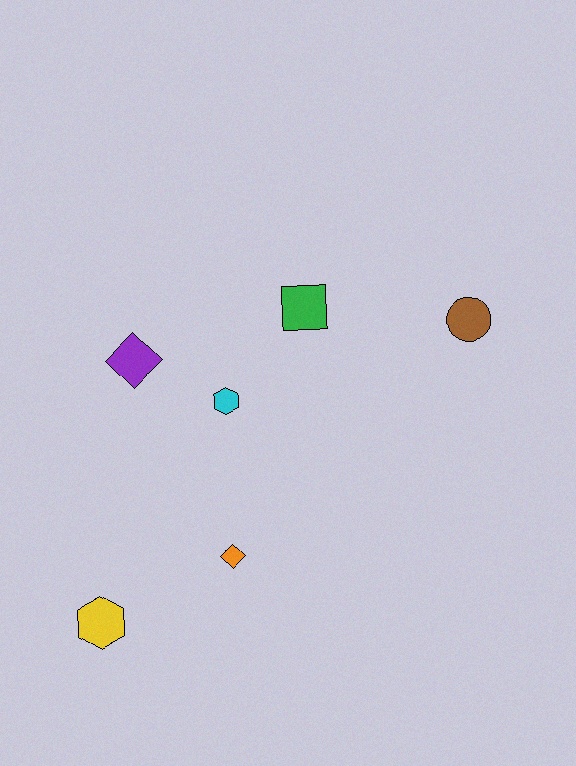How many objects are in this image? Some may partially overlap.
There are 6 objects.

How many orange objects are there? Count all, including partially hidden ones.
There is 1 orange object.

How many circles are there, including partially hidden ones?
There is 1 circle.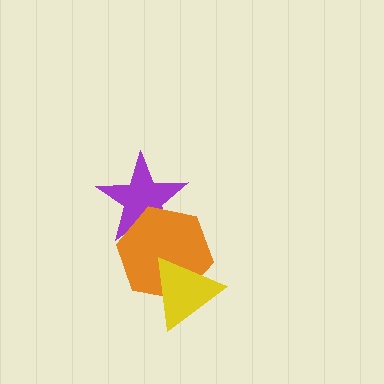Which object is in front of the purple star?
The orange hexagon is in front of the purple star.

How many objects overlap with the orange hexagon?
2 objects overlap with the orange hexagon.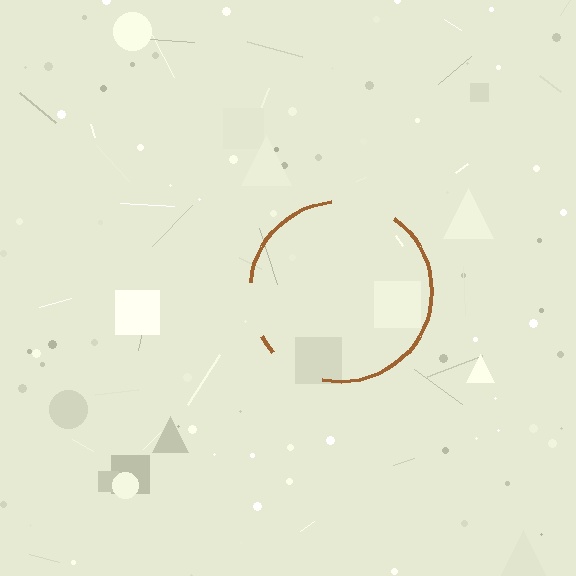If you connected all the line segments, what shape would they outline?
They would outline a circle.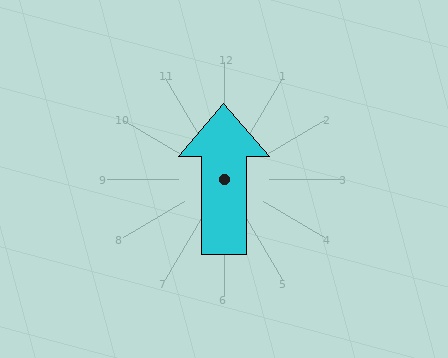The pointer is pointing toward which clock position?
Roughly 12 o'clock.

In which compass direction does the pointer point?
North.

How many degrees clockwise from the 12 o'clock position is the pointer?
Approximately 360 degrees.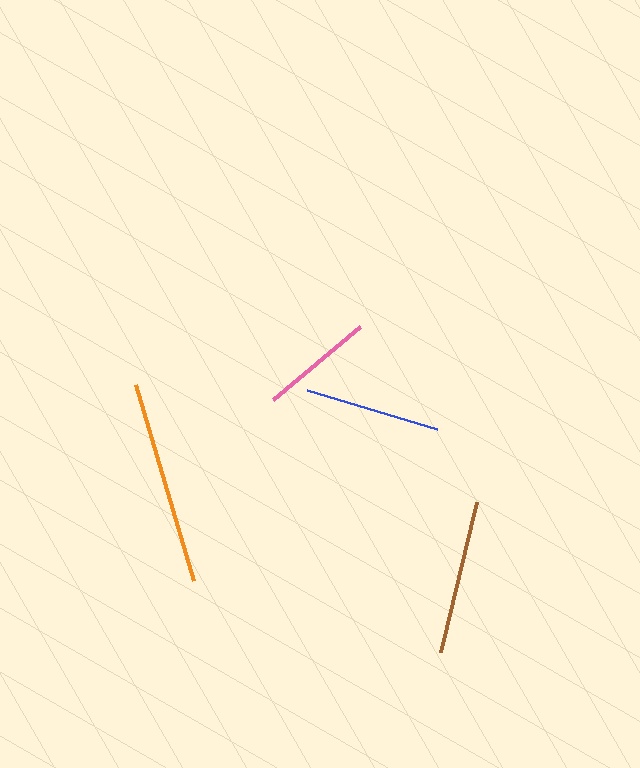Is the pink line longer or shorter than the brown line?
The brown line is longer than the pink line.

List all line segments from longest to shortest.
From longest to shortest: orange, brown, blue, pink.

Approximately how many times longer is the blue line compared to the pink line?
The blue line is approximately 1.2 times the length of the pink line.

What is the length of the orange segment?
The orange segment is approximately 205 pixels long.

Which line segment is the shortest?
The pink line is the shortest at approximately 113 pixels.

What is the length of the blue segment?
The blue segment is approximately 136 pixels long.